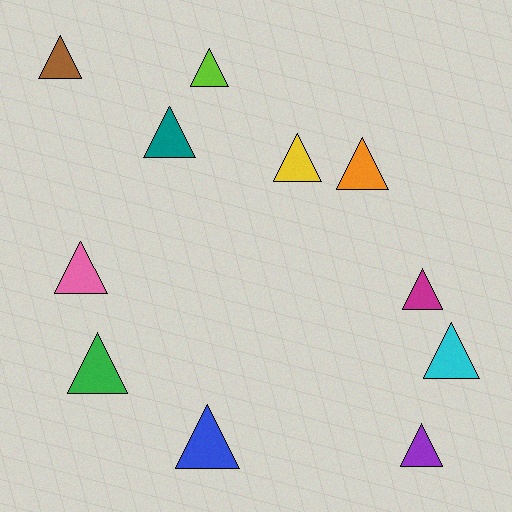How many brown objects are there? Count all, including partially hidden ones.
There is 1 brown object.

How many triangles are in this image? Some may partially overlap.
There are 11 triangles.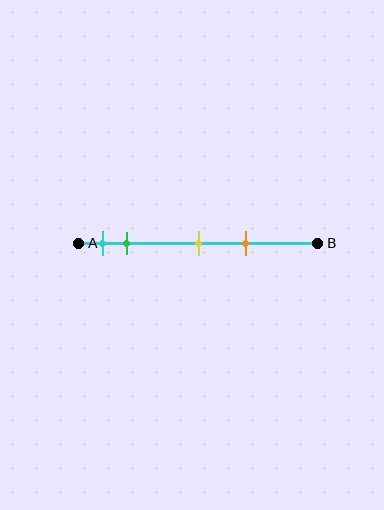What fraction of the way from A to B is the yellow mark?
The yellow mark is approximately 50% (0.5) of the way from A to B.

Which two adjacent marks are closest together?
The cyan and green marks are the closest adjacent pair.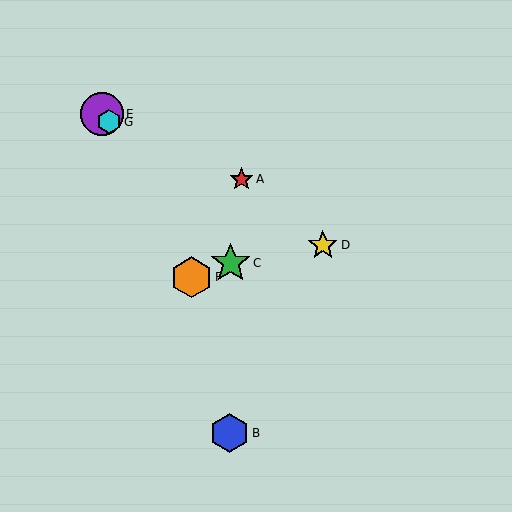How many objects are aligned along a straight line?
3 objects (C, E, G) are aligned along a straight line.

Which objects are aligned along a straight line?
Objects C, E, G are aligned along a straight line.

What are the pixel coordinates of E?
Object E is at (102, 114).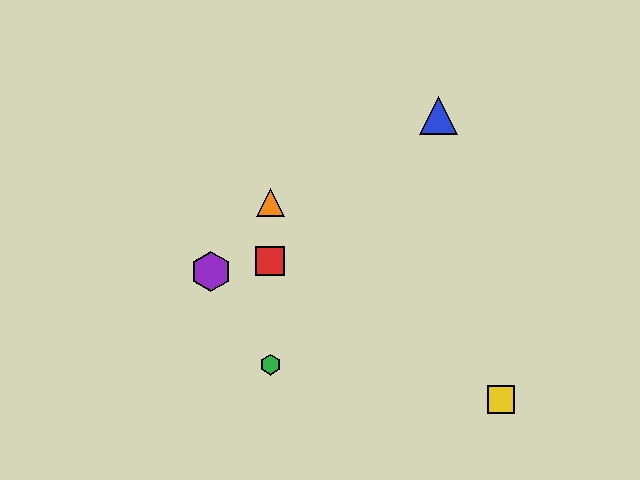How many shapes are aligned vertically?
3 shapes (the red square, the green hexagon, the orange triangle) are aligned vertically.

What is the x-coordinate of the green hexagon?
The green hexagon is at x≈270.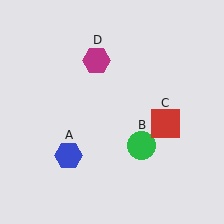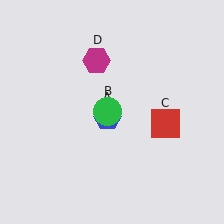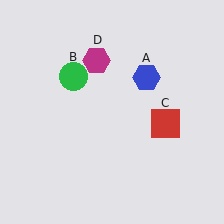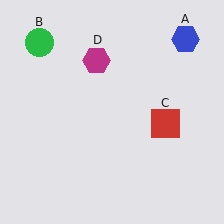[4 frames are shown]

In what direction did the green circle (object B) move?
The green circle (object B) moved up and to the left.